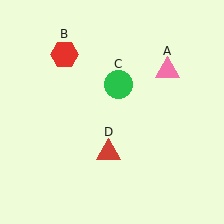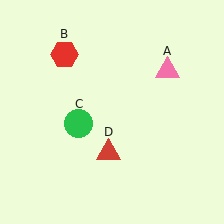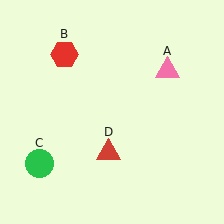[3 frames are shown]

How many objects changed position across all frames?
1 object changed position: green circle (object C).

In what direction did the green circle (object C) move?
The green circle (object C) moved down and to the left.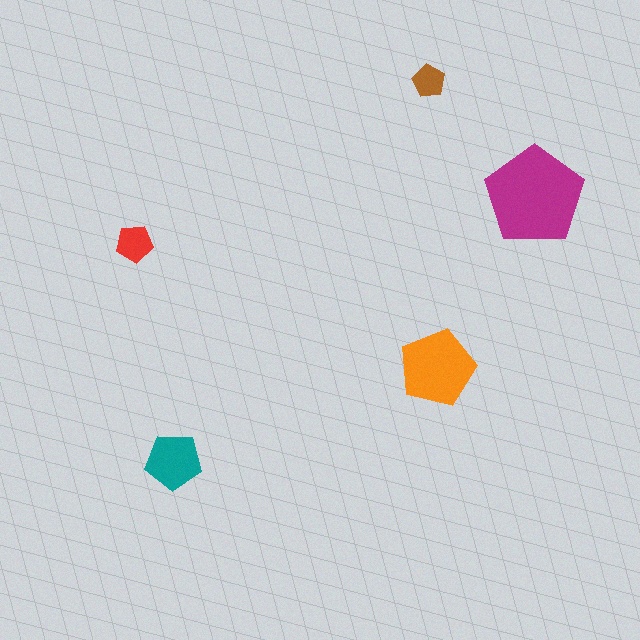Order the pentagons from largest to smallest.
the magenta one, the orange one, the teal one, the red one, the brown one.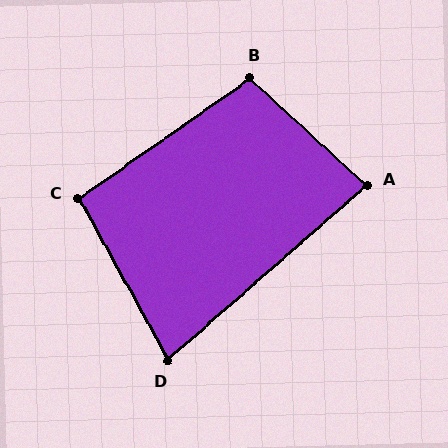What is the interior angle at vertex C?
Approximately 96 degrees (obtuse).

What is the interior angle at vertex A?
Approximately 84 degrees (acute).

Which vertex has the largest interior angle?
B, at approximately 103 degrees.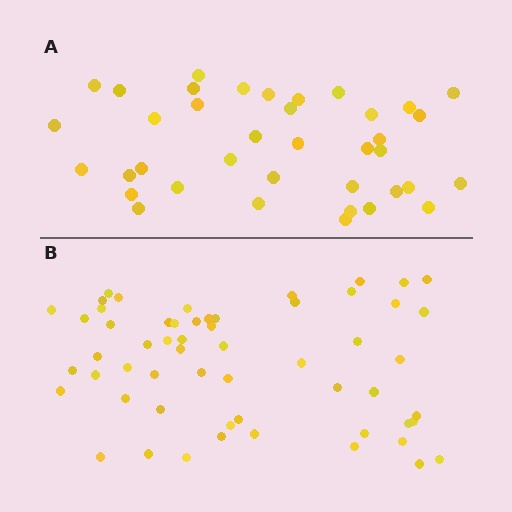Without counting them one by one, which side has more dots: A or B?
Region B (the bottom region) has more dots.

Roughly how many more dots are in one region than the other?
Region B has approximately 20 more dots than region A.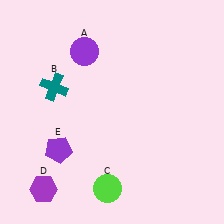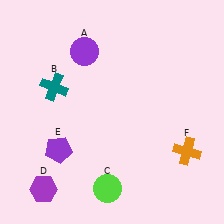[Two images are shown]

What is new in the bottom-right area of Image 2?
An orange cross (F) was added in the bottom-right area of Image 2.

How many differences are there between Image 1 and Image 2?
There is 1 difference between the two images.